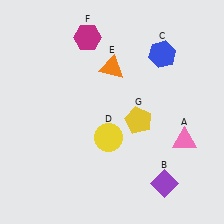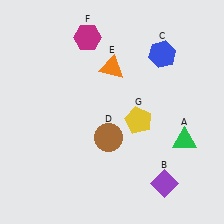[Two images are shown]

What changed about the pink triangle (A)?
In Image 1, A is pink. In Image 2, it changed to green.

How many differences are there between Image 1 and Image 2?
There are 2 differences between the two images.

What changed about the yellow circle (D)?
In Image 1, D is yellow. In Image 2, it changed to brown.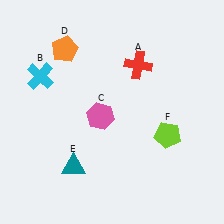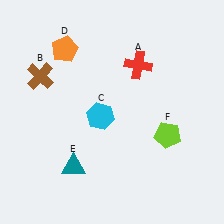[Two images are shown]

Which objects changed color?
B changed from cyan to brown. C changed from pink to cyan.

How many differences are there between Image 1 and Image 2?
There are 2 differences between the two images.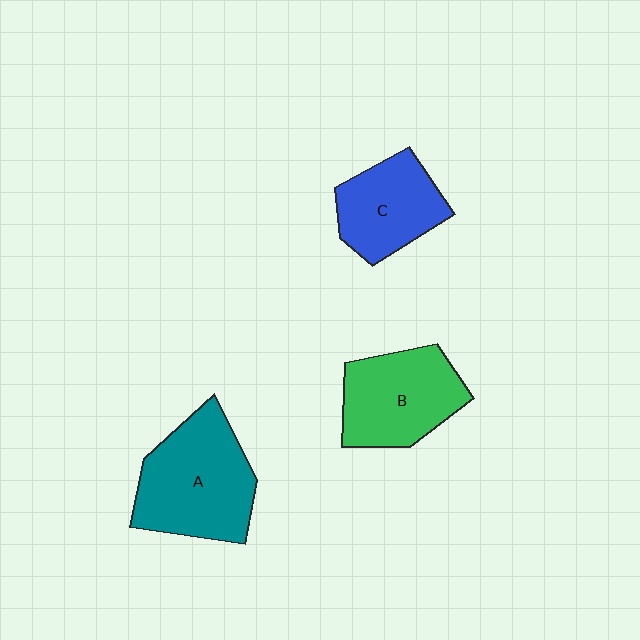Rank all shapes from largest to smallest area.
From largest to smallest: A (teal), B (green), C (blue).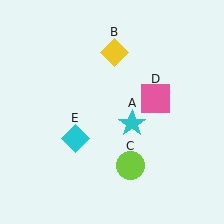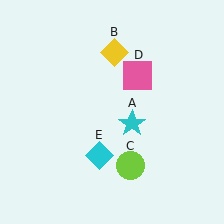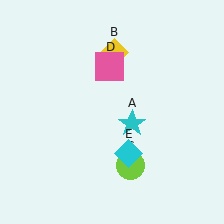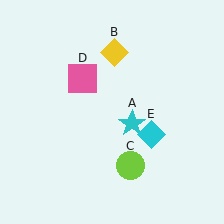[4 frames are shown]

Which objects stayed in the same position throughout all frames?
Cyan star (object A) and yellow diamond (object B) and lime circle (object C) remained stationary.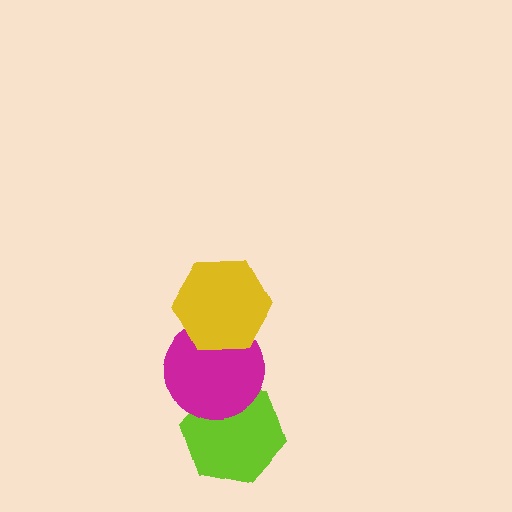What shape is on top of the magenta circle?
The yellow hexagon is on top of the magenta circle.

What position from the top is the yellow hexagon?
The yellow hexagon is 1st from the top.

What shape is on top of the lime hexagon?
The magenta circle is on top of the lime hexagon.